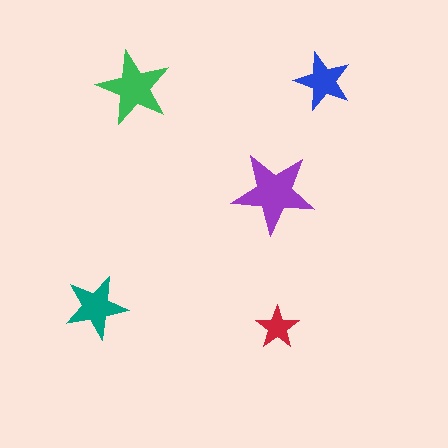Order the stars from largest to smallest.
the purple one, the green one, the teal one, the blue one, the red one.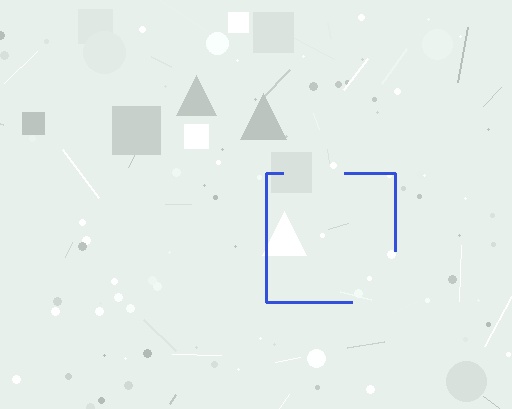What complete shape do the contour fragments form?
The contour fragments form a square.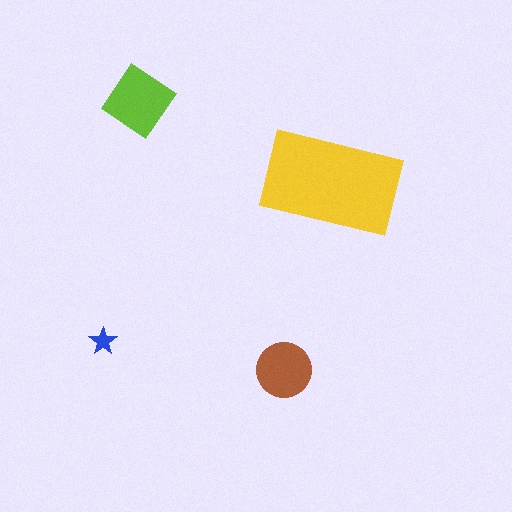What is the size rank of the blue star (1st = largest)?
4th.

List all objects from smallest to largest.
The blue star, the brown circle, the lime diamond, the yellow rectangle.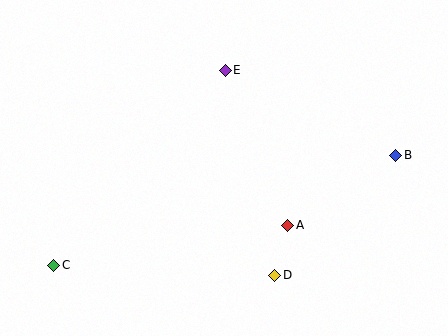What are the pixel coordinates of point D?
Point D is at (275, 275).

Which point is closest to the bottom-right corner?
Point D is closest to the bottom-right corner.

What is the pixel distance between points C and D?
The distance between C and D is 221 pixels.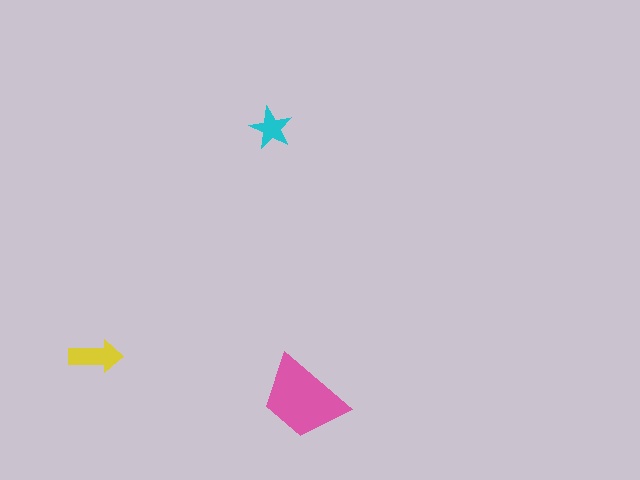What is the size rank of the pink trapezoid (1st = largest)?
1st.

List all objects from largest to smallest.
The pink trapezoid, the yellow arrow, the cyan star.